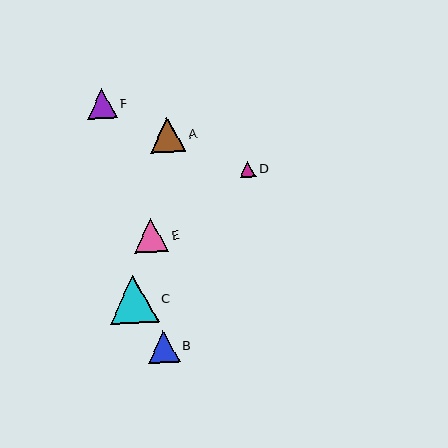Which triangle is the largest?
Triangle C is the largest with a size of approximately 49 pixels.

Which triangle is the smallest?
Triangle D is the smallest with a size of approximately 16 pixels.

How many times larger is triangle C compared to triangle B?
Triangle C is approximately 1.6 times the size of triangle B.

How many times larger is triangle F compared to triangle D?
Triangle F is approximately 1.8 times the size of triangle D.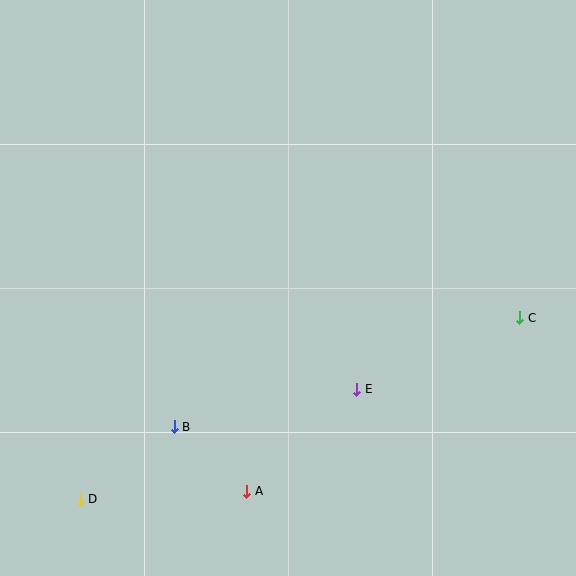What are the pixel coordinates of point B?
Point B is at (174, 427).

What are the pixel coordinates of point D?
Point D is at (80, 499).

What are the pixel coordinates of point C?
Point C is at (520, 318).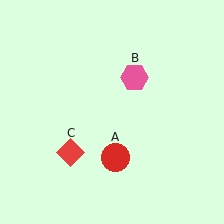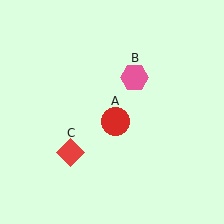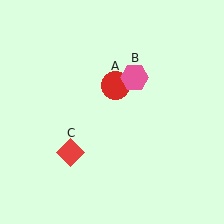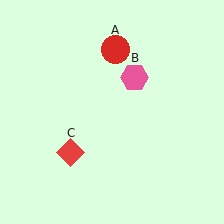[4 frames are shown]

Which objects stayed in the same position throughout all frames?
Pink hexagon (object B) and red diamond (object C) remained stationary.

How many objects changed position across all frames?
1 object changed position: red circle (object A).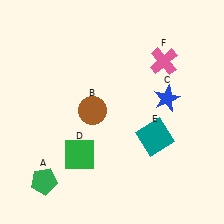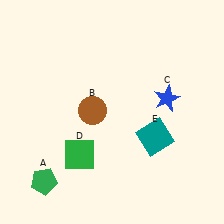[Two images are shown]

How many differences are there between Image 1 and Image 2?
There is 1 difference between the two images.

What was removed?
The pink cross (F) was removed in Image 2.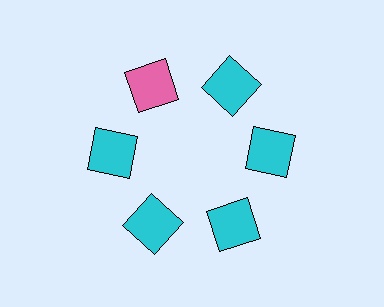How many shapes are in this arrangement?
There are 6 shapes arranged in a ring pattern.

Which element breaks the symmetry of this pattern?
The pink square at roughly the 11 o'clock position breaks the symmetry. All other shapes are cyan squares.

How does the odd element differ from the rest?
It has a different color: pink instead of cyan.